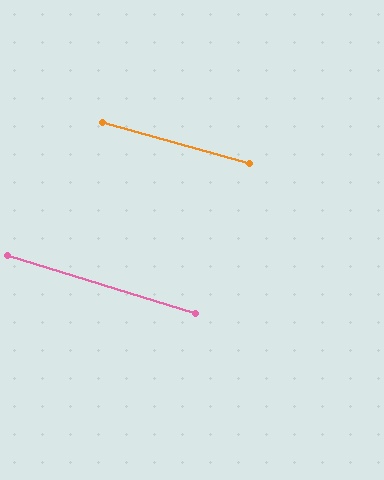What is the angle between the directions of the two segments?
Approximately 2 degrees.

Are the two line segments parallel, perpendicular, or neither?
Parallel — their directions differ by only 1.6°.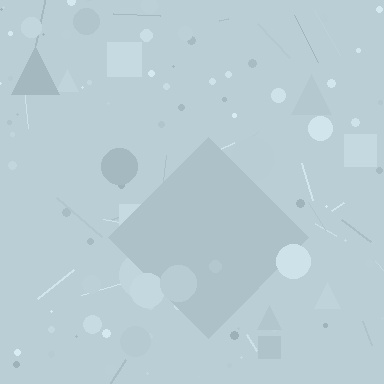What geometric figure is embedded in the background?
A diamond is embedded in the background.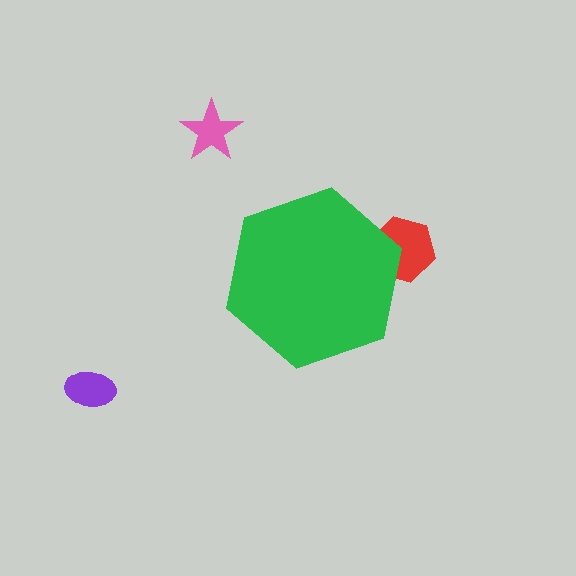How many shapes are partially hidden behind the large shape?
1 shape is partially hidden.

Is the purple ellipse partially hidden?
No, the purple ellipse is fully visible.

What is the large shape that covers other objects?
A green hexagon.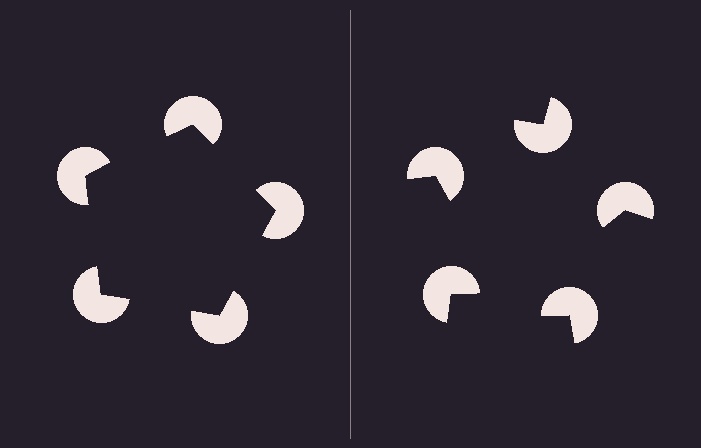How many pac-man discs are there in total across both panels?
10 — 5 on each side.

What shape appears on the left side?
An illusory pentagon.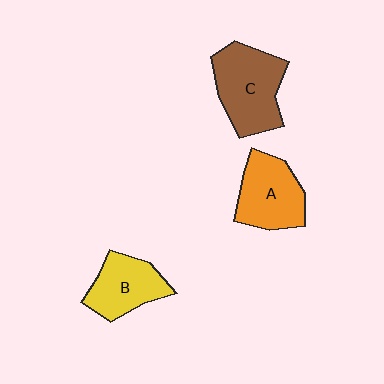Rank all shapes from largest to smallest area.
From largest to smallest: C (brown), A (orange), B (yellow).